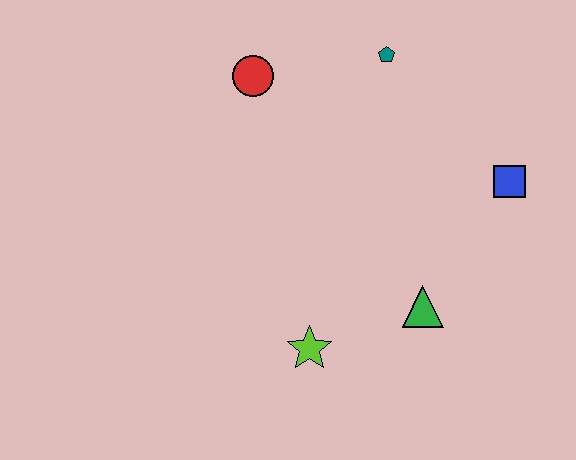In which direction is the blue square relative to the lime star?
The blue square is to the right of the lime star.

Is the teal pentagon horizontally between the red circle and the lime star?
No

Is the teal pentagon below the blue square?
No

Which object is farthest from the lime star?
The teal pentagon is farthest from the lime star.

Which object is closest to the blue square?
The green triangle is closest to the blue square.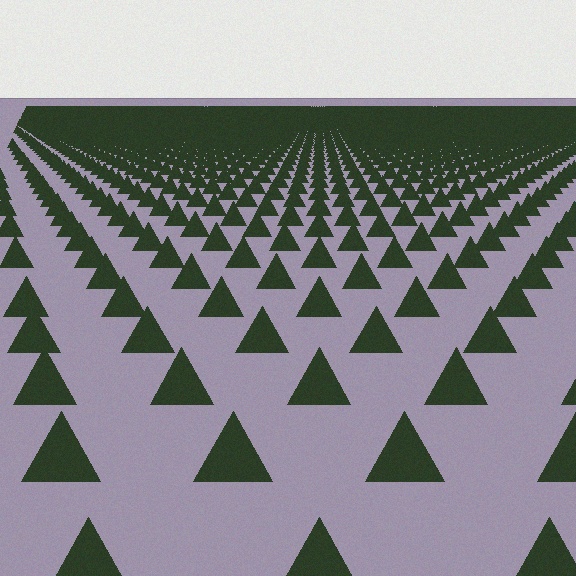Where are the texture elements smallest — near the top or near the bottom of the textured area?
Near the top.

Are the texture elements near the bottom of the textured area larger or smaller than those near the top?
Larger. Near the bottom, elements are closer to the viewer and appear at a bigger on-screen size.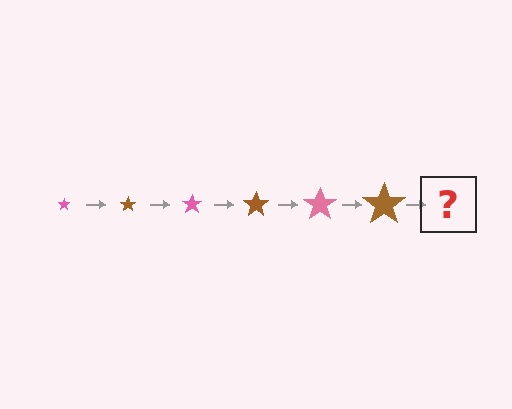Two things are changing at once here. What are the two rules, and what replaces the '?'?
The two rules are that the star grows larger each step and the color cycles through pink and brown. The '?' should be a pink star, larger than the previous one.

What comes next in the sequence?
The next element should be a pink star, larger than the previous one.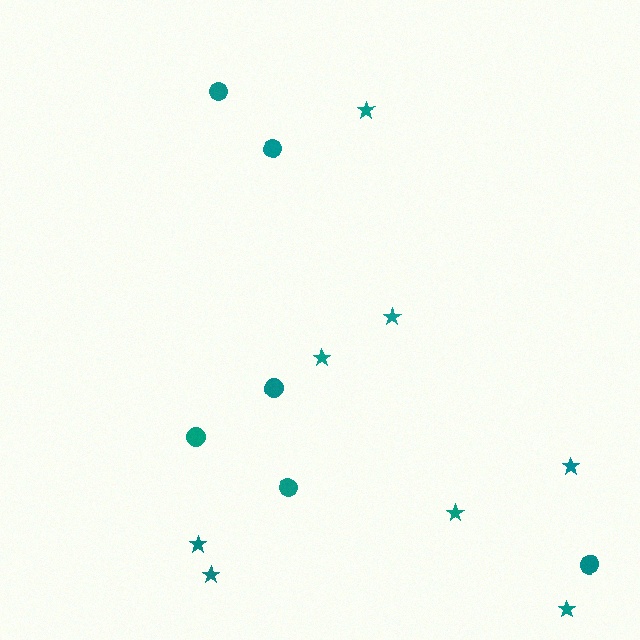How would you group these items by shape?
There are 2 groups: one group of stars (8) and one group of circles (6).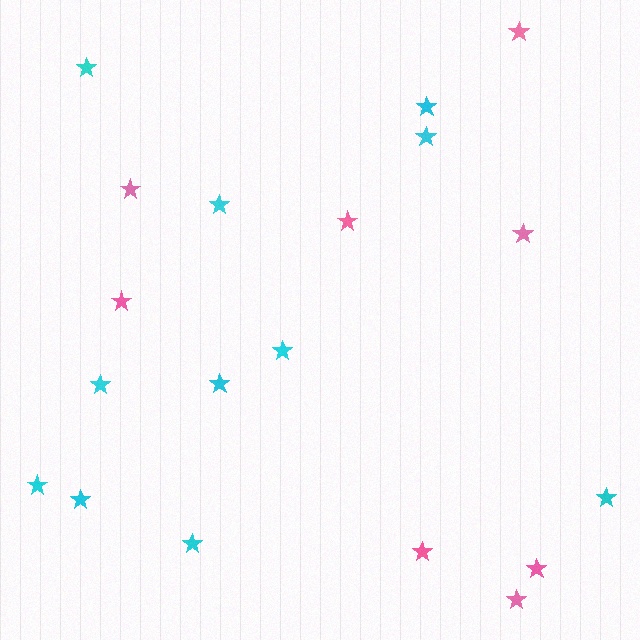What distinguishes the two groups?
There are 2 groups: one group of cyan stars (11) and one group of pink stars (8).